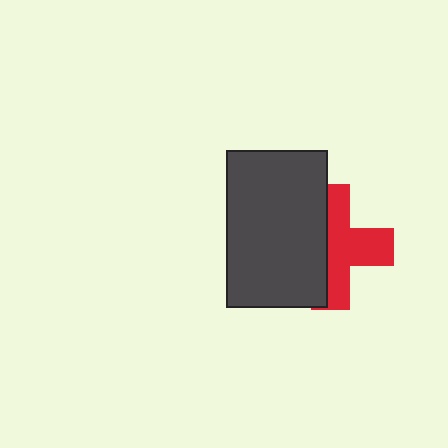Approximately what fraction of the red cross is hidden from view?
Roughly 45% of the red cross is hidden behind the dark gray rectangle.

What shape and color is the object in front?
The object in front is a dark gray rectangle.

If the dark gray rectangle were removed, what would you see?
You would see the complete red cross.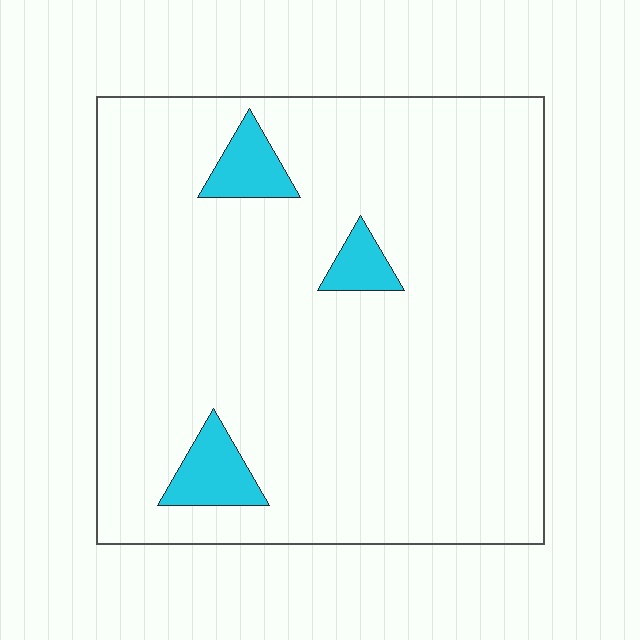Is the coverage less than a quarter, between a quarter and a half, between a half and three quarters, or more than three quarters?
Less than a quarter.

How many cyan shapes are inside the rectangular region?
3.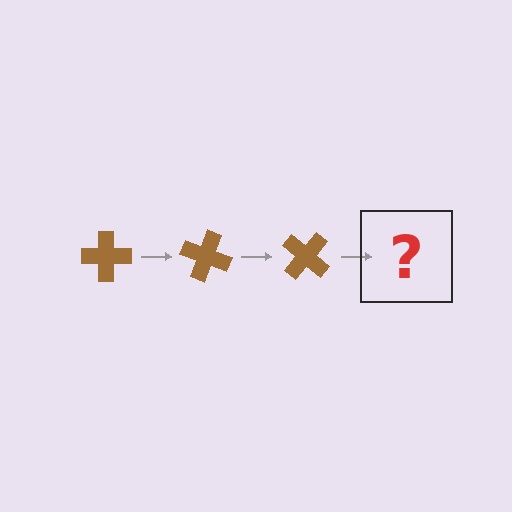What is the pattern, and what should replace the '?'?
The pattern is that the cross rotates 20 degrees each step. The '?' should be a brown cross rotated 60 degrees.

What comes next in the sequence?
The next element should be a brown cross rotated 60 degrees.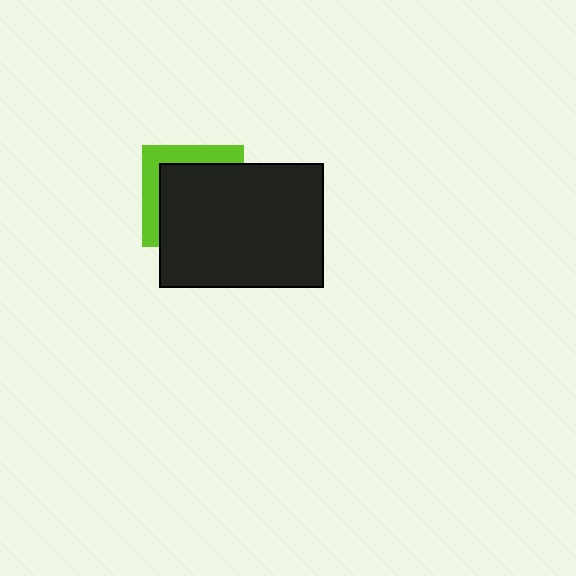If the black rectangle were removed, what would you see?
You would see the complete lime square.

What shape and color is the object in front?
The object in front is a black rectangle.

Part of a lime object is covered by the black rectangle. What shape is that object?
It is a square.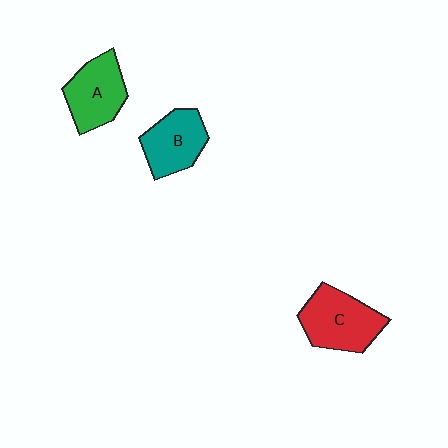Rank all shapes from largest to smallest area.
From largest to smallest: C (red), A (green), B (teal).